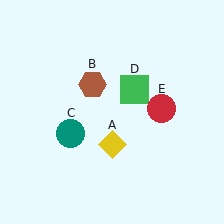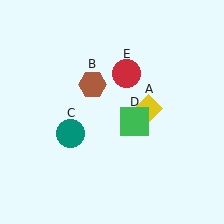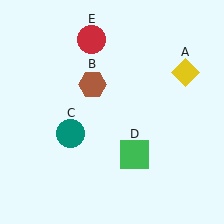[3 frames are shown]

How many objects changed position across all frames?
3 objects changed position: yellow diamond (object A), green square (object D), red circle (object E).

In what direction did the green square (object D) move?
The green square (object D) moved down.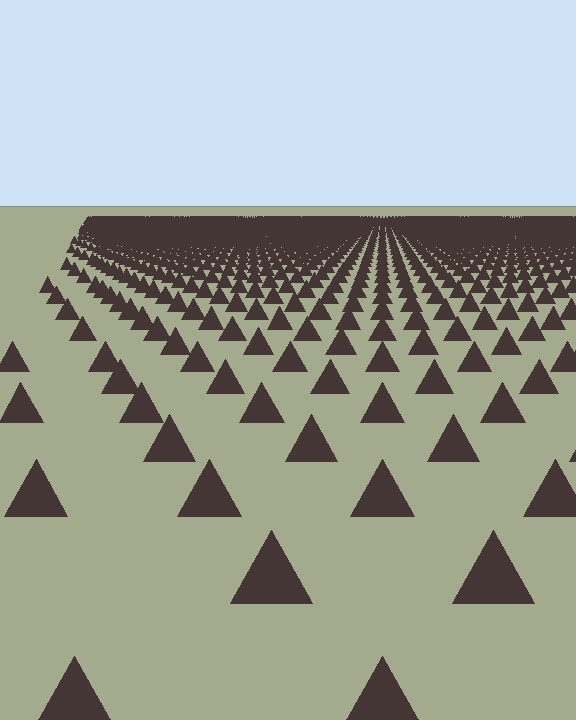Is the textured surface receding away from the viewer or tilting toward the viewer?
The surface is receding away from the viewer. Texture elements get smaller and denser toward the top.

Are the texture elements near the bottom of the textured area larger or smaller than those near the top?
Larger. Near the bottom, elements are closer to the viewer and appear at a bigger on-screen size.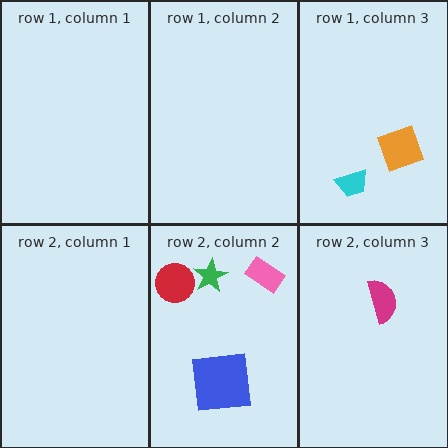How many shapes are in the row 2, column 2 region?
4.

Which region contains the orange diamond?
The row 1, column 3 region.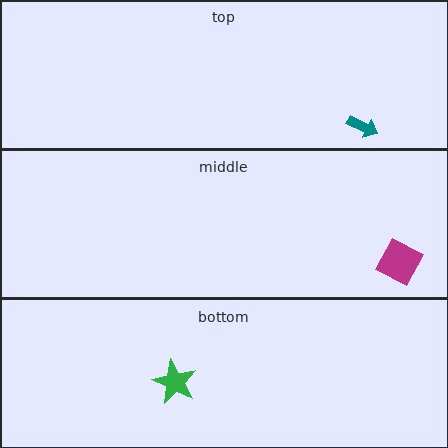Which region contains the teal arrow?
The top region.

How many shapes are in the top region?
1.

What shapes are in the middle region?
The magenta square.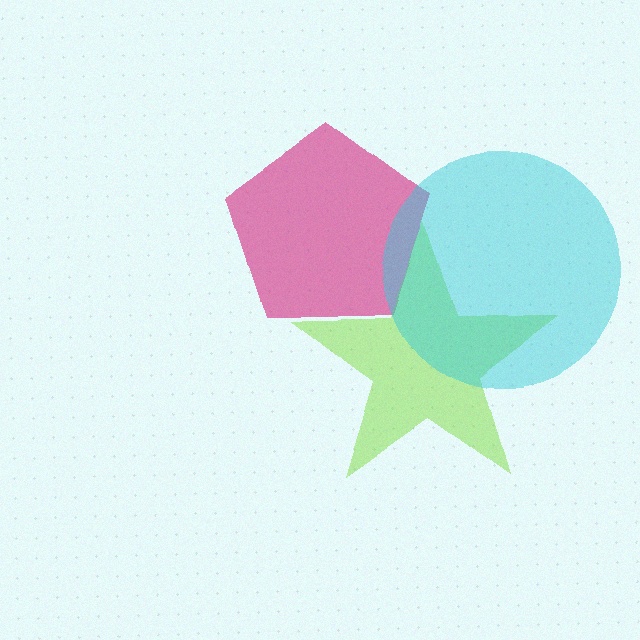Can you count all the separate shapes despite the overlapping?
Yes, there are 3 separate shapes.